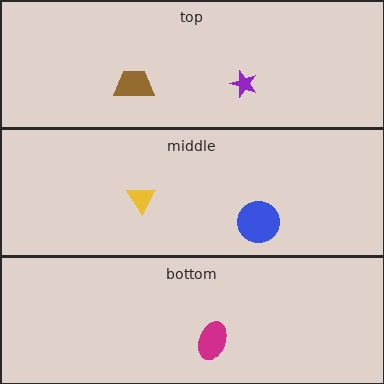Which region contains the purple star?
The top region.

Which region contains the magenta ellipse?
The bottom region.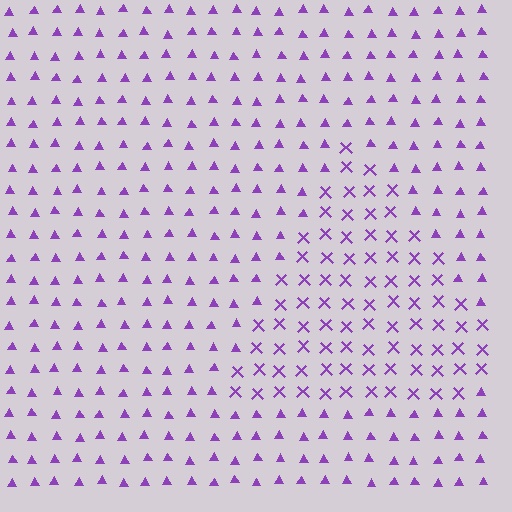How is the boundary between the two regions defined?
The boundary is defined by a change in element shape: X marks inside vs. triangles outside. All elements share the same color and spacing.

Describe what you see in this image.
The image is filled with small purple elements arranged in a uniform grid. A triangle-shaped region contains X marks, while the surrounding area contains triangles. The boundary is defined purely by the change in element shape.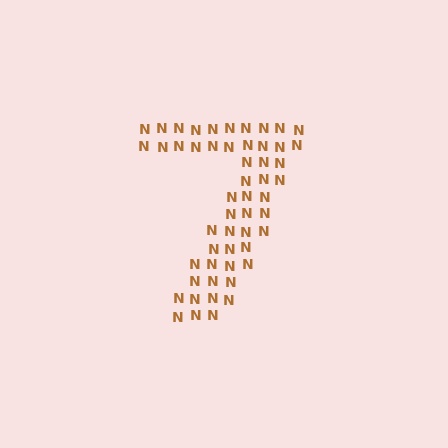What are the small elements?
The small elements are letter N's.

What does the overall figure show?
The overall figure shows the digit 7.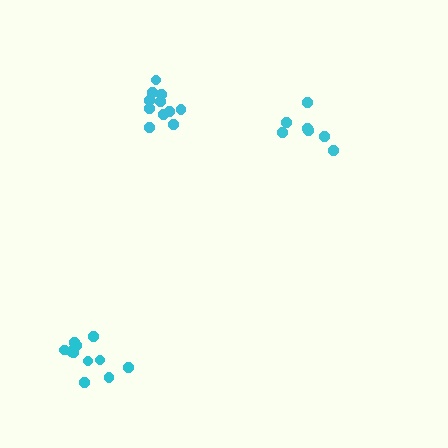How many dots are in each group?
Group 1: 12 dots, Group 2: 7 dots, Group 3: 11 dots (30 total).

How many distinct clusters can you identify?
There are 3 distinct clusters.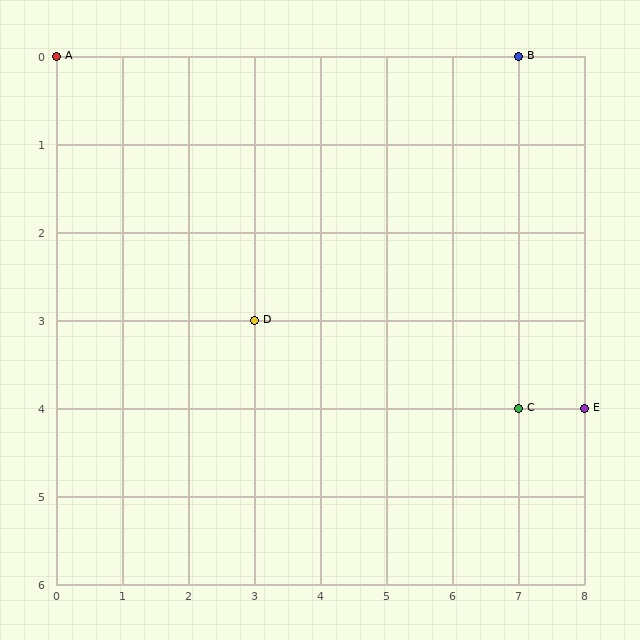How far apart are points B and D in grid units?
Points B and D are 4 columns and 3 rows apart (about 5.0 grid units diagonally).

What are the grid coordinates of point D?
Point D is at grid coordinates (3, 3).